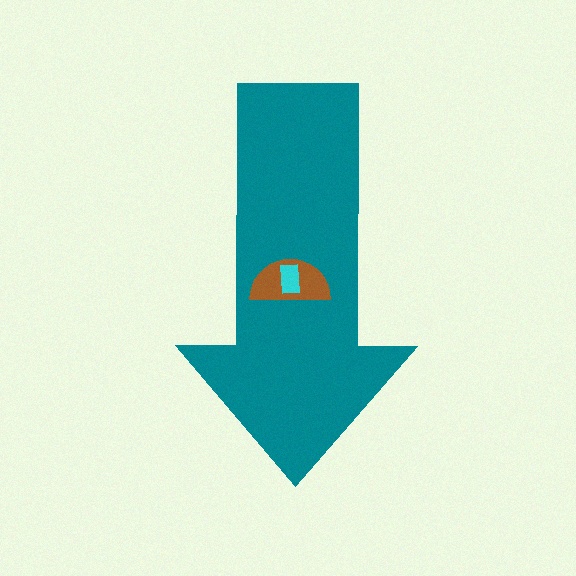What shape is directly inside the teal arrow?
The brown semicircle.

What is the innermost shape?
The cyan rectangle.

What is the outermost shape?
The teal arrow.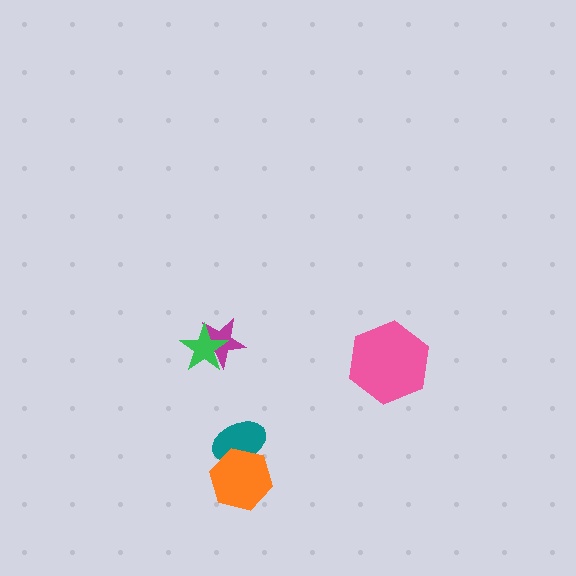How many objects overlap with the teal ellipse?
1 object overlaps with the teal ellipse.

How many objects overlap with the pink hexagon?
0 objects overlap with the pink hexagon.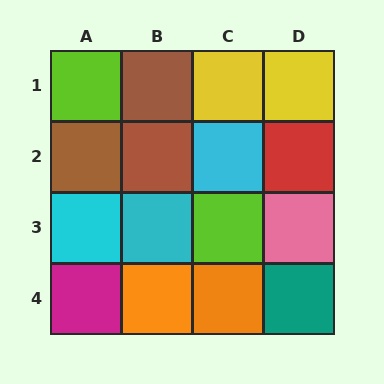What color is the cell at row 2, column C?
Cyan.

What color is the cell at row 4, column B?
Orange.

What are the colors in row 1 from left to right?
Lime, brown, yellow, yellow.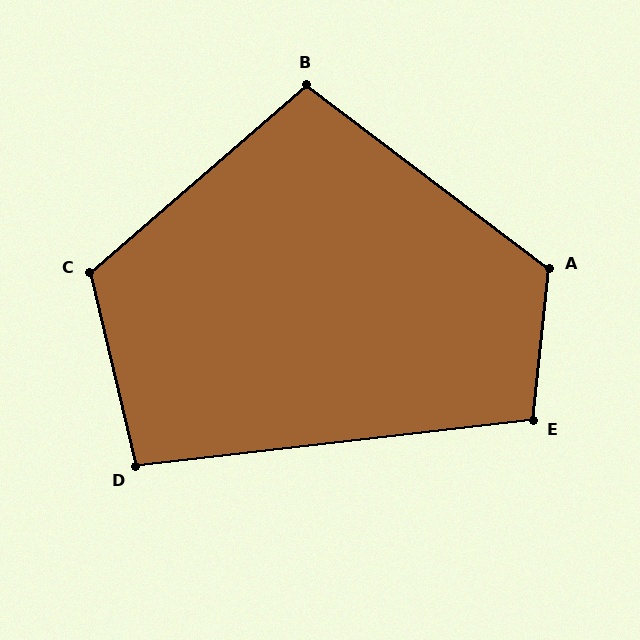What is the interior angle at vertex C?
Approximately 117 degrees (obtuse).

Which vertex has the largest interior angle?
A, at approximately 121 degrees.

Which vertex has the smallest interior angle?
D, at approximately 97 degrees.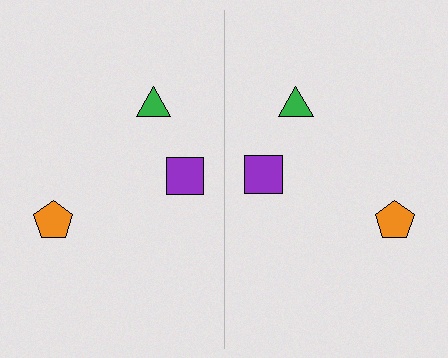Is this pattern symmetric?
Yes, this pattern has bilateral (reflection) symmetry.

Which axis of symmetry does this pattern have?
The pattern has a vertical axis of symmetry running through the center of the image.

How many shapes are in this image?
There are 6 shapes in this image.